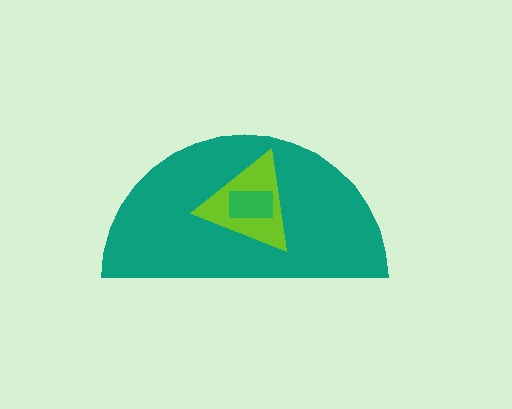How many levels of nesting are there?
3.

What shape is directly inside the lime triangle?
The green rectangle.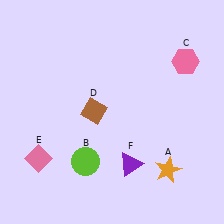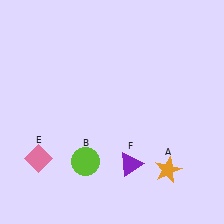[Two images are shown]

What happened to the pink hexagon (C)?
The pink hexagon (C) was removed in Image 2. It was in the top-right area of Image 1.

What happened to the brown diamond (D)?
The brown diamond (D) was removed in Image 2. It was in the top-left area of Image 1.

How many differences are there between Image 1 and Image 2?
There are 2 differences between the two images.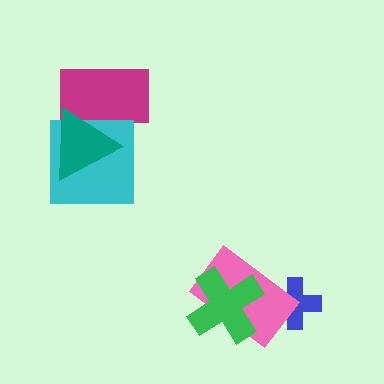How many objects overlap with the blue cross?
1 object overlaps with the blue cross.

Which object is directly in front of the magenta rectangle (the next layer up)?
The cyan square is directly in front of the magenta rectangle.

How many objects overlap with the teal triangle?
2 objects overlap with the teal triangle.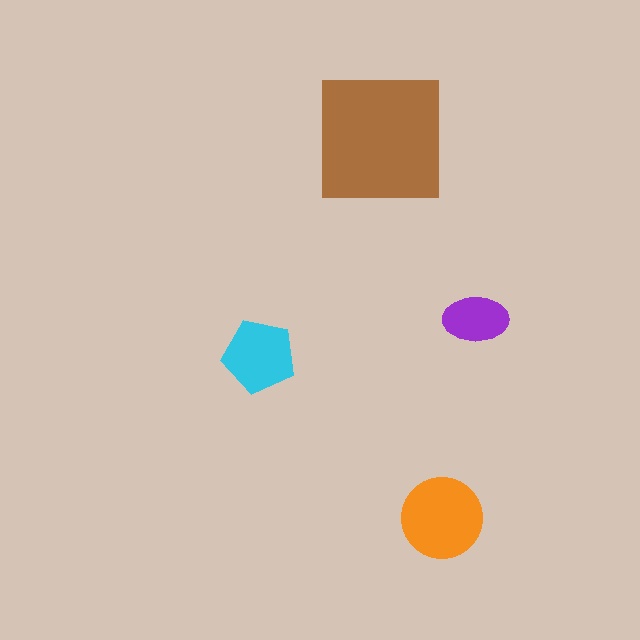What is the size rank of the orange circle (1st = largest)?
2nd.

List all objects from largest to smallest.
The brown square, the orange circle, the cyan pentagon, the purple ellipse.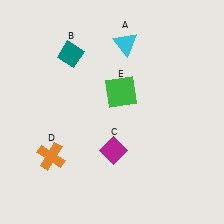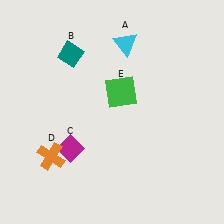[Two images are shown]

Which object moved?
The magenta diamond (C) moved left.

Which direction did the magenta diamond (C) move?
The magenta diamond (C) moved left.